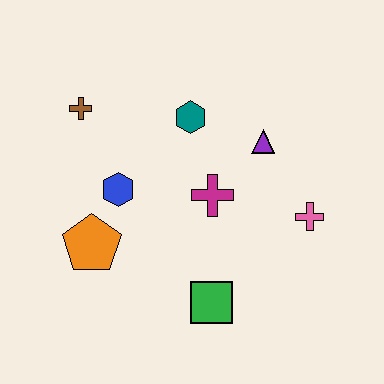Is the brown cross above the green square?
Yes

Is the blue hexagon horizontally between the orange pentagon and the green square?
Yes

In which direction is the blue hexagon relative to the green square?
The blue hexagon is above the green square.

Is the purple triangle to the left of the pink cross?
Yes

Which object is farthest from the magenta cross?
The brown cross is farthest from the magenta cross.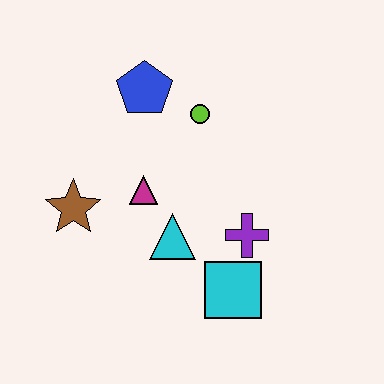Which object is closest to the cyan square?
The purple cross is closest to the cyan square.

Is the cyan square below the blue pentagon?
Yes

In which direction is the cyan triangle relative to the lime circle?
The cyan triangle is below the lime circle.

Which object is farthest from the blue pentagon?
The cyan square is farthest from the blue pentagon.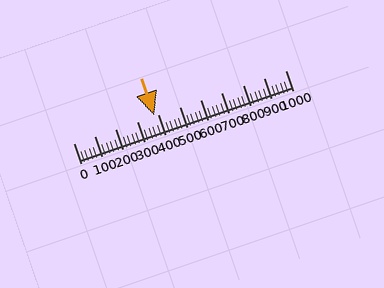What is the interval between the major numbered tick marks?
The major tick marks are spaced 100 units apart.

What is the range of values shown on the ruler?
The ruler shows values from 0 to 1000.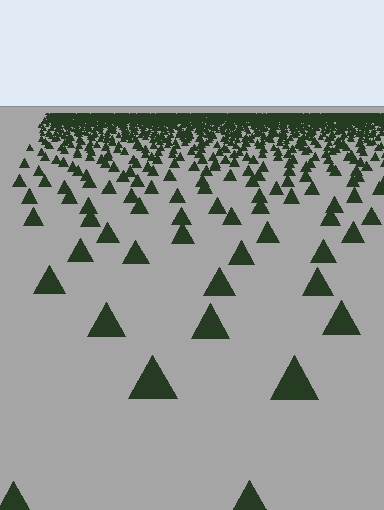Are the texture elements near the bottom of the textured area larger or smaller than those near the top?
Larger. Near the bottom, elements are closer to the viewer and appear at a bigger on-screen size.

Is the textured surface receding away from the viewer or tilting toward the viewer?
The surface is receding away from the viewer. Texture elements get smaller and denser toward the top.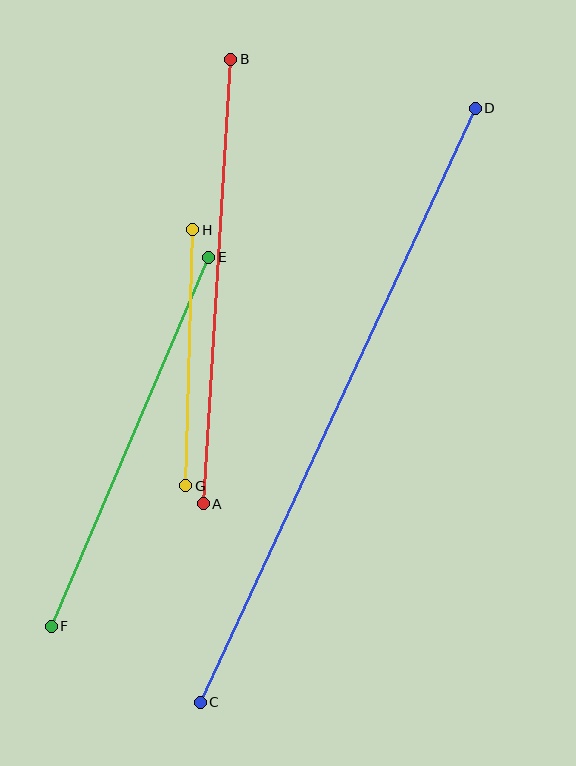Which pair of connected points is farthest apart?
Points C and D are farthest apart.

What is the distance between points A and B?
The distance is approximately 445 pixels.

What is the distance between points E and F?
The distance is approximately 401 pixels.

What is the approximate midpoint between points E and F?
The midpoint is at approximately (130, 442) pixels.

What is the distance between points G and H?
The distance is approximately 256 pixels.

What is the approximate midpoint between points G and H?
The midpoint is at approximately (189, 358) pixels.